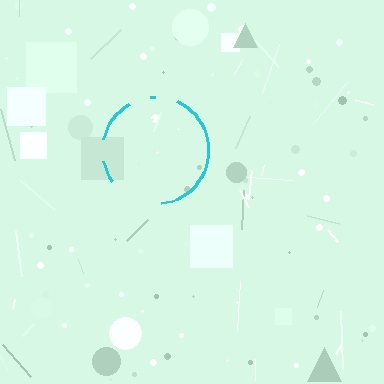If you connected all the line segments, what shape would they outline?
They would outline a circle.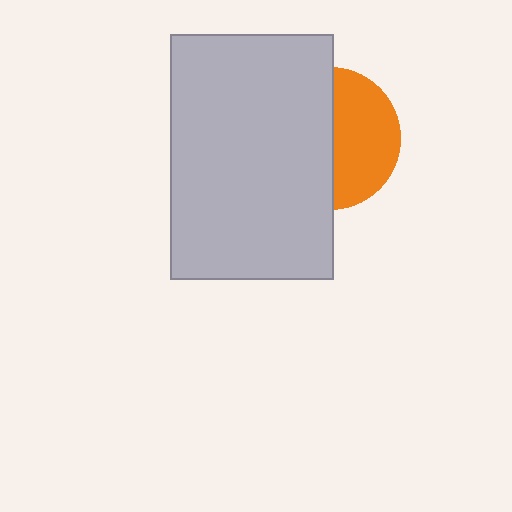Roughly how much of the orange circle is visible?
About half of it is visible (roughly 47%).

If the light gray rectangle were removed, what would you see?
You would see the complete orange circle.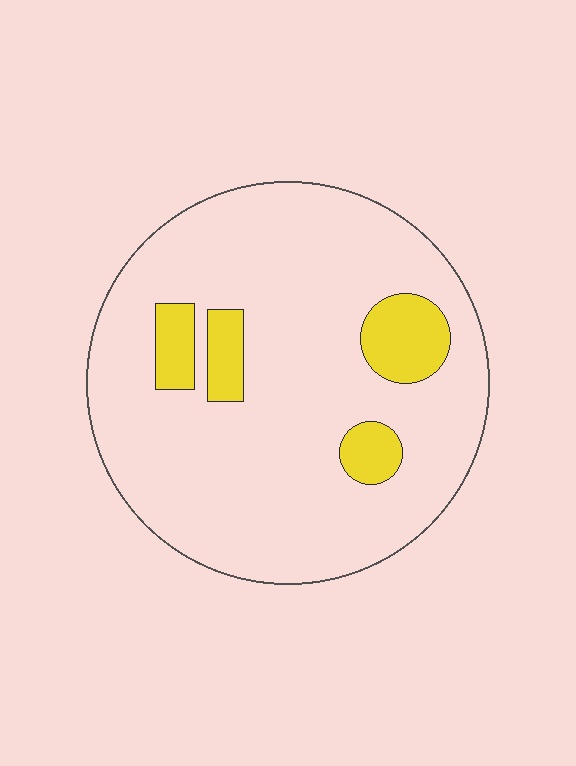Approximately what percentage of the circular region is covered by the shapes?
Approximately 15%.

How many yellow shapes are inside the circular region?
4.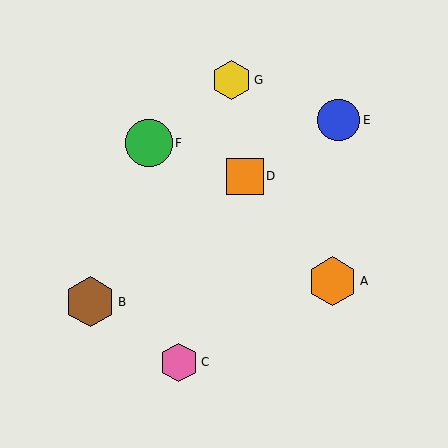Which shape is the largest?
The brown hexagon (labeled B) is the largest.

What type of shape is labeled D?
Shape D is an orange square.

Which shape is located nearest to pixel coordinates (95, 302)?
The brown hexagon (labeled B) at (90, 302) is nearest to that location.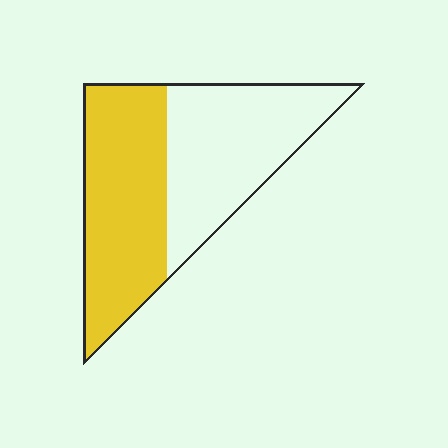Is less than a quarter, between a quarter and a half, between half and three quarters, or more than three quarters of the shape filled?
Between half and three quarters.